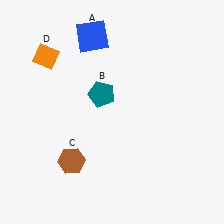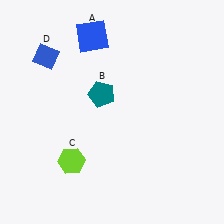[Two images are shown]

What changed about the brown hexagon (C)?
In Image 1, C is brown. In Image 2, it changed to lime.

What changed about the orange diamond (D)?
In Image 1, D is orange. In Image 2, it changed to blue.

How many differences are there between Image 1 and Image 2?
There are 2 differences between the two images.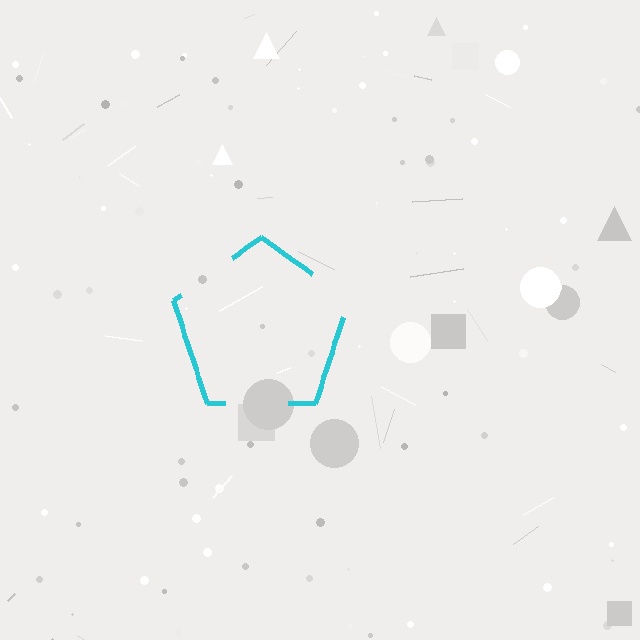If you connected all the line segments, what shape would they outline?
They would outline a pentagon.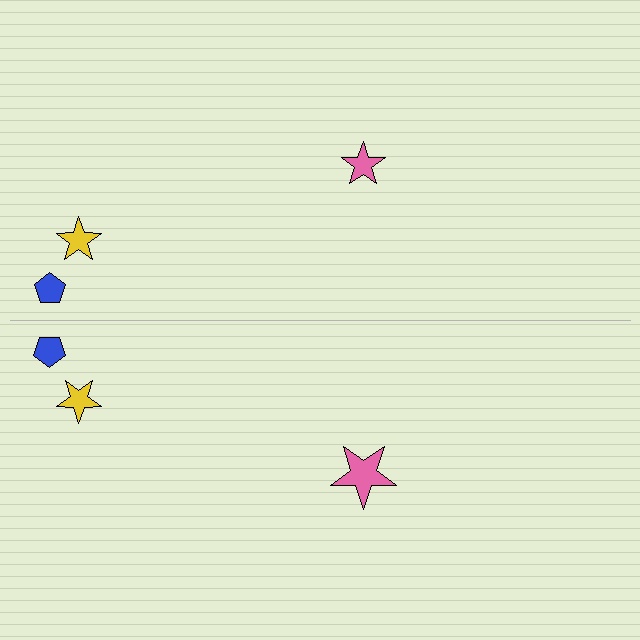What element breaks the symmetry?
The pink star on the bottom side has a different size than its mirror counterpart.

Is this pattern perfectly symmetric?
No, the pattern is not perfectly symmetric. The pink star on the bottom side has a different size than its mirror counterpart.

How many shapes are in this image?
There are 6 shapes in this image.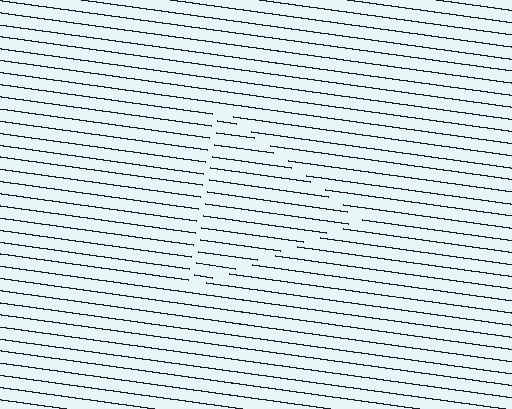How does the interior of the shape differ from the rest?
The interior of the shape contains the same grating, shifted by half a period — the contour is defined by the phase discontinuity where line-ends from the inner and outer gratings abut.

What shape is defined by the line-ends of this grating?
An illusory triangle. The interior of the shape contains the same grating, shifted by half a period — the contour is defined by the phase discontinuity where line-ends from the inner and outer gratings abut.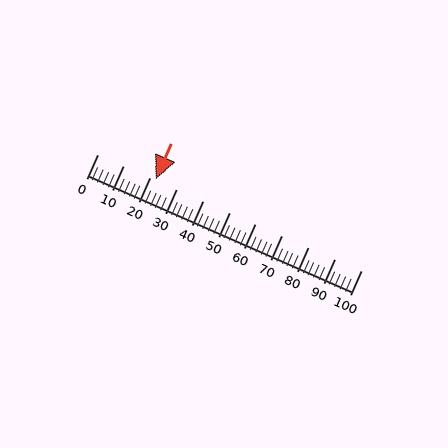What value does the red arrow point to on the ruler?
The red arrow points to approximately 22.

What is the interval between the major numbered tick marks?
The major tick marks are spaced 10 units apart.